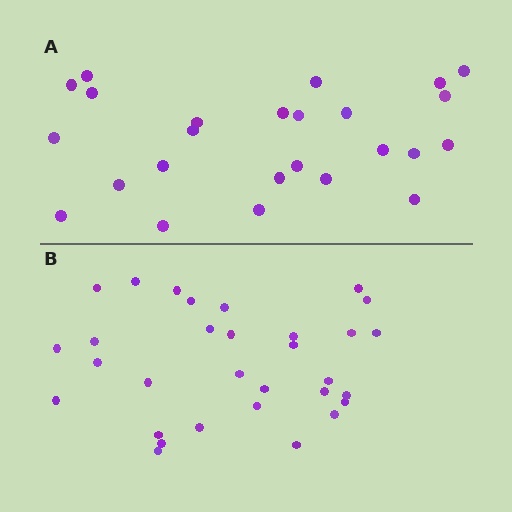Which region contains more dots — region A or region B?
Region B (the bottom region) has more dots.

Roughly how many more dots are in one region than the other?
Region B has about 6 more dots than region A.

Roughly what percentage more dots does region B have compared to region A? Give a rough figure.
About 25% more.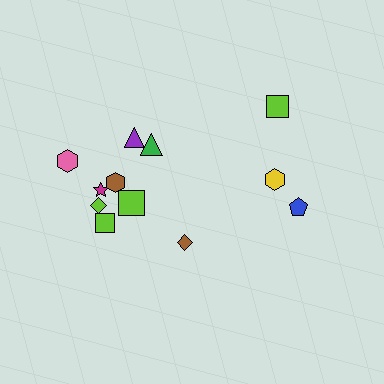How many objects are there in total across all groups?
There are 12 objects.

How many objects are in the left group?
There are 8 objects.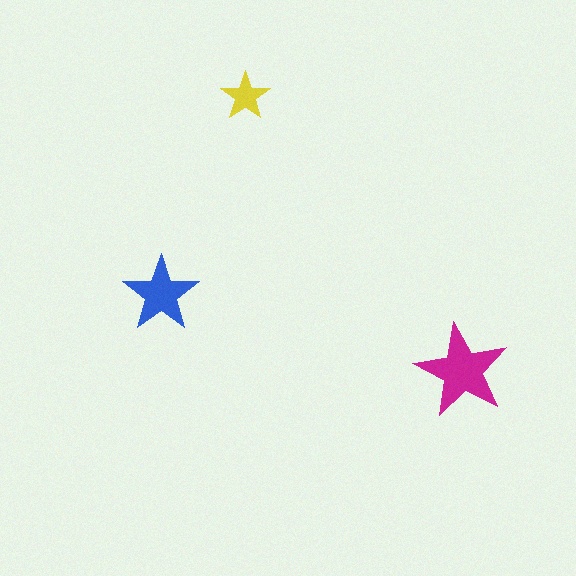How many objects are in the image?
There are 3 objects in the image.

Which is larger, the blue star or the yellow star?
The blue one.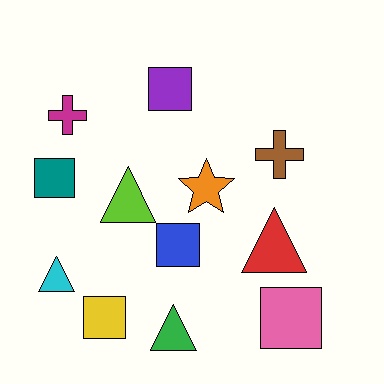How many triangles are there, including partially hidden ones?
There are 4 triangles.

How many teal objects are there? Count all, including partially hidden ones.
There is 1 teal object.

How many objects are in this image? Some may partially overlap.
There are 12 objects.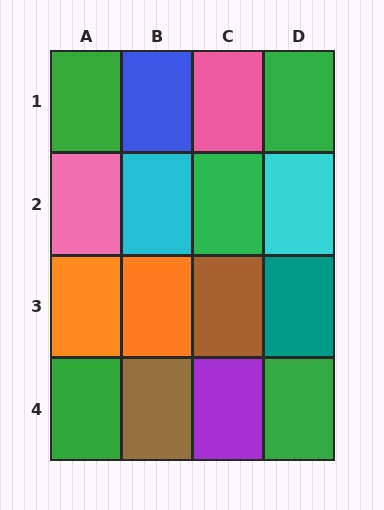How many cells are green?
5 cells are green.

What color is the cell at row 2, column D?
Cyan.